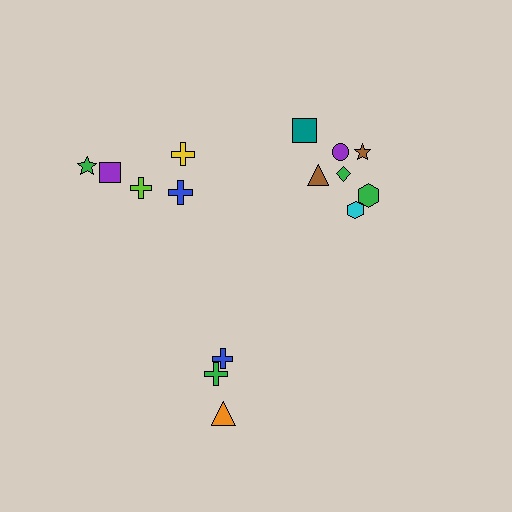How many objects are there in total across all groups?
There are 15 objects.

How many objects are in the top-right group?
There are 7 objects.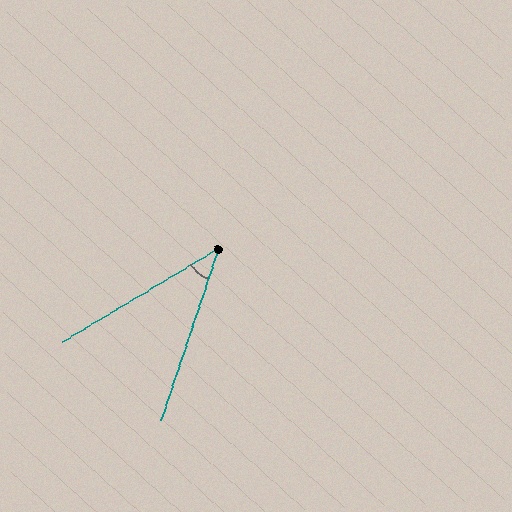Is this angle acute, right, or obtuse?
It is acute.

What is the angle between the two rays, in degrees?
Approximately 41 degrees.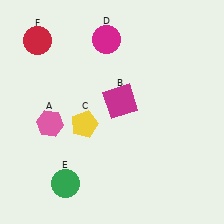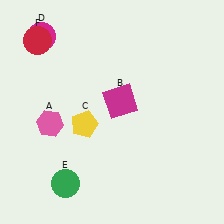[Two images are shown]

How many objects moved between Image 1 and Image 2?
1 object moved between the two images.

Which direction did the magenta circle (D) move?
The magenta circle (D) moved left.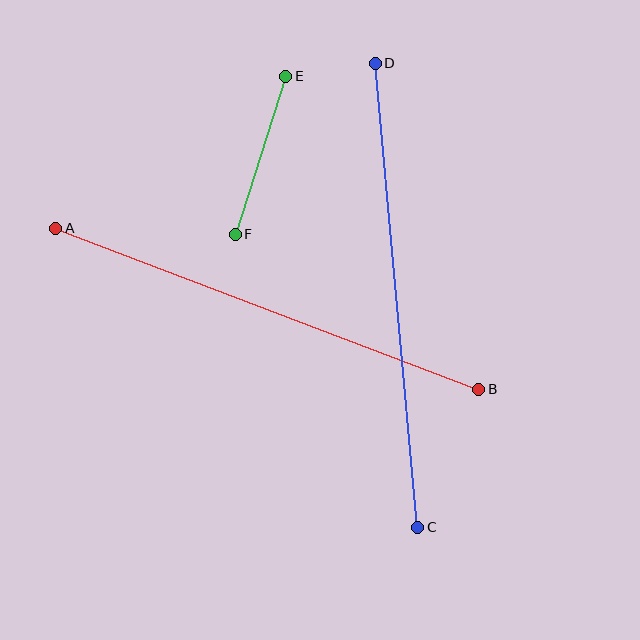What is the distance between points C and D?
The distance is approximately 466 pixels.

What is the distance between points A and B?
The distance is approximately 453 pixels.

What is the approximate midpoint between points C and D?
The midpoint is at approximately (396, 295) pixels.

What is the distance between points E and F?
The distance is approximately 166 pixels.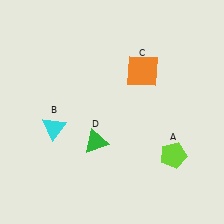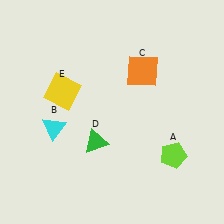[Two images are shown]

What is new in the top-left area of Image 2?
A yellow square (E) was added in the top-left area of Image 2.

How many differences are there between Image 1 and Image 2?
There is 1 difference between the two images.